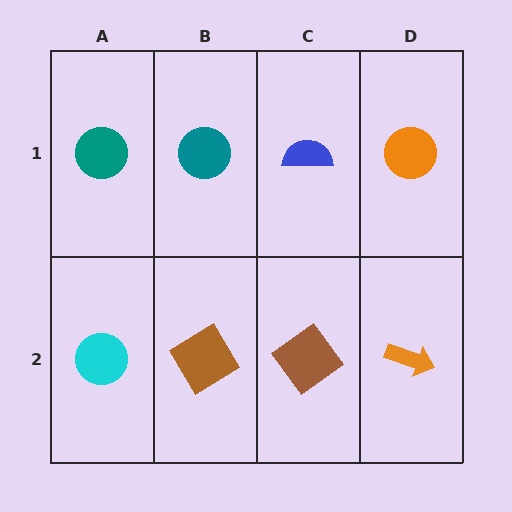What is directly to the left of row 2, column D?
A brown diamond.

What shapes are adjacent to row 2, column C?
A blue semicircle (row 1, column C), a brown diamond (row 2, column B), an orange arrow (row 2, column D).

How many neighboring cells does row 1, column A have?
2.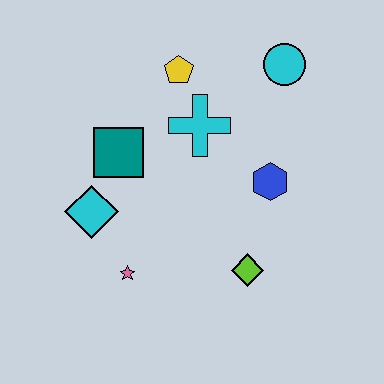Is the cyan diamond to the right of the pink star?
No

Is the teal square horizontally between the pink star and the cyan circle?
No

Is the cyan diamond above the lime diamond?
Yes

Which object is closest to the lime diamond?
The blue hexagon is closest to the lime diamond.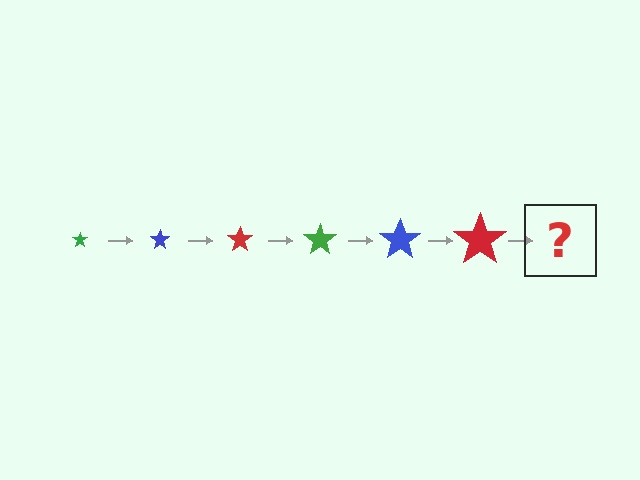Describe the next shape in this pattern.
It should be a green star, larger than the previous one.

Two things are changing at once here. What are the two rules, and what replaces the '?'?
The two rules are that the star grows larger each step and the color cycles through green, blue, and red. The '?' should be a green star, larger than the previous one.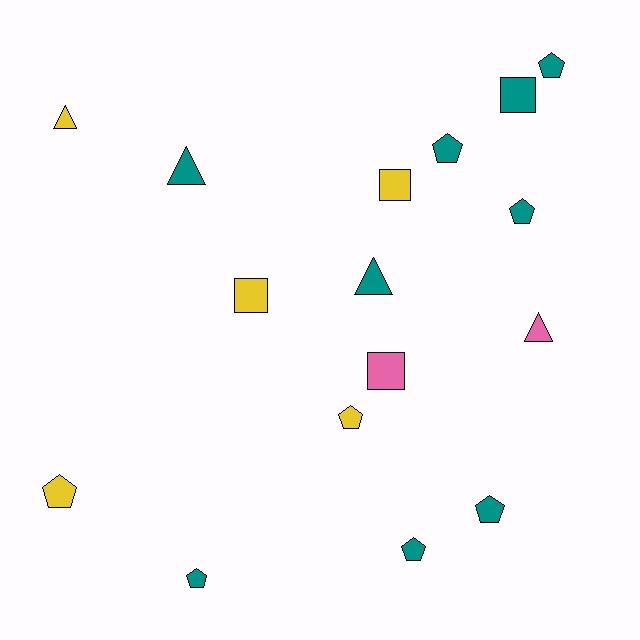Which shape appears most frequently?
Pentagon, with 8 objects.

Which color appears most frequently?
Teal, with 9 objects.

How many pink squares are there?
There is 1 pink square.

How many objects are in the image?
There are 16 objects.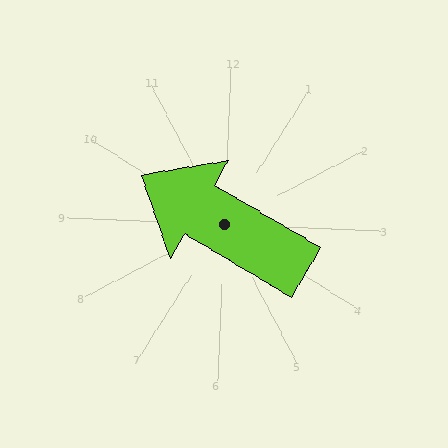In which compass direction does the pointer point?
Northwest.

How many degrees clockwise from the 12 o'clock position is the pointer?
Approximately 298 degrees.